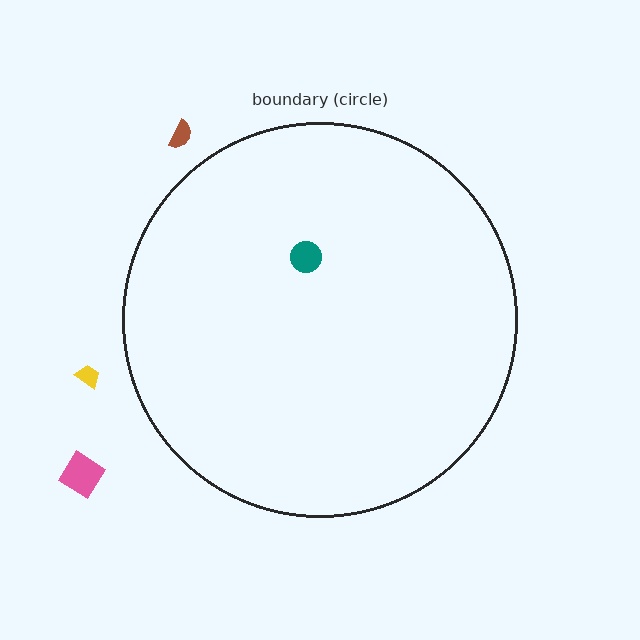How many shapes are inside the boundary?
1 inside, 3 outside.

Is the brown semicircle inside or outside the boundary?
Outside.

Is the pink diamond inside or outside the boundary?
Outside.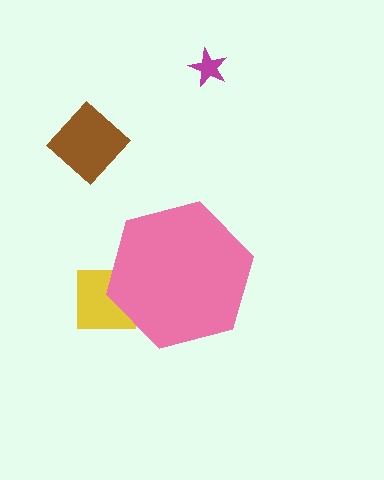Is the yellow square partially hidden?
Yes, the yellow square is partially hidden behind the pink hexagon.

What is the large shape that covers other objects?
A pink hexagon.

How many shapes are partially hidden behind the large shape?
1 shape is partially hidden.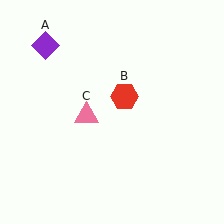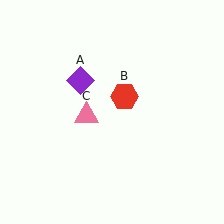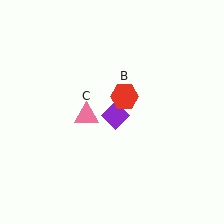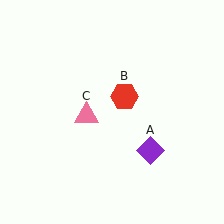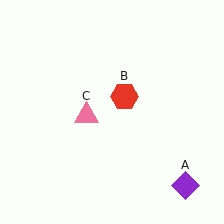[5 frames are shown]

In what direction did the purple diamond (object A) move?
The purple diamond (object A) moved down and to the right.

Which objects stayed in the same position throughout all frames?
Red hexagon (object B) and pink triangle (object C) remained stationary.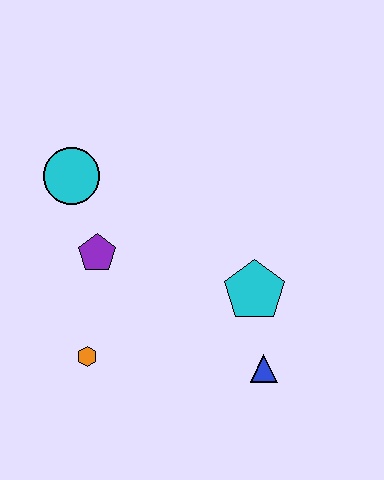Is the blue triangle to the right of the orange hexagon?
Yes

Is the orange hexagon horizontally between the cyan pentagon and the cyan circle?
Yes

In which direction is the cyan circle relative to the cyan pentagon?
The cyan circle is to the left of the cyan pentagon.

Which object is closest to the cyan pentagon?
The blue triangle is closest to the cyan pentagon.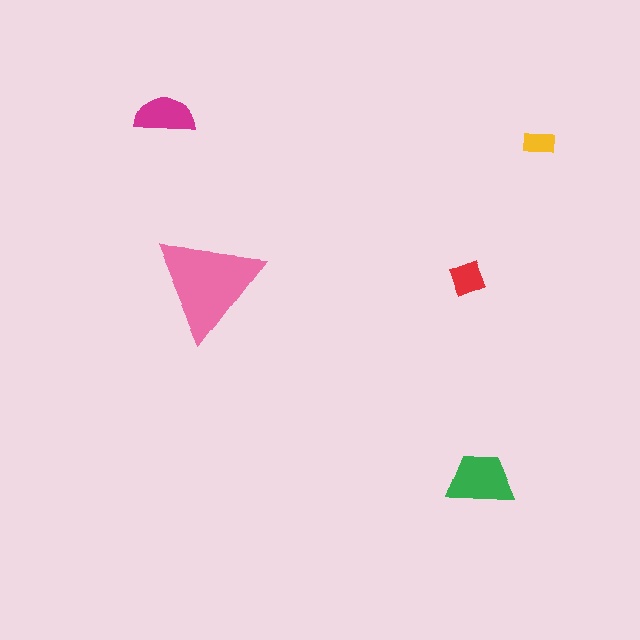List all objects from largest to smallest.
The pink triangle, the green trapezoid, the magenta semicircle, the red diamond, the yellow rectangle.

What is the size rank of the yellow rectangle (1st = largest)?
5th.